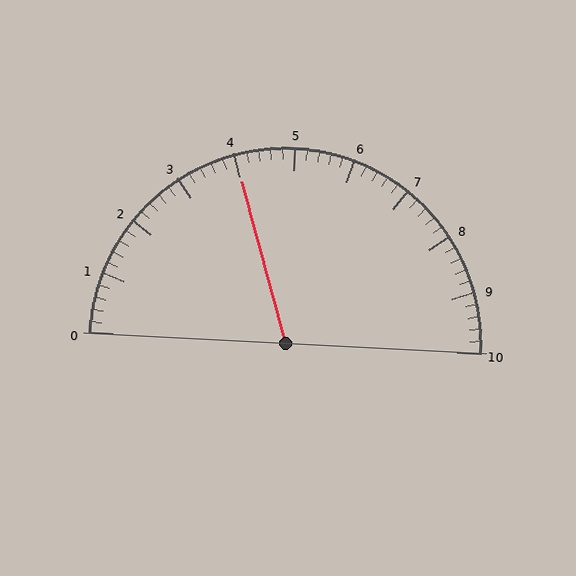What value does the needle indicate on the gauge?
The needle indicates approximately 4.0.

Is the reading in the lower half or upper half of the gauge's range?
The reading is in the lower half of the range (0 to 10).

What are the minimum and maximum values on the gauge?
The gauge ranges from 0 to 10.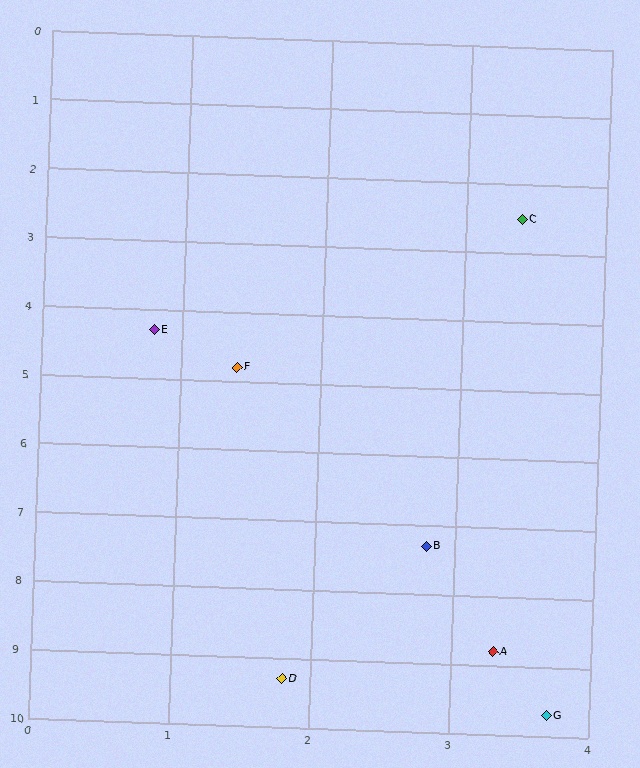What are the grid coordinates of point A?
Point A is at approximately (3.3, 8.8).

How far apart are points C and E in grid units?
Points C and E are about 3.2 grid units apart.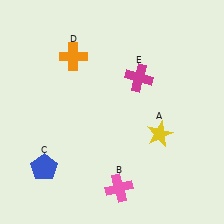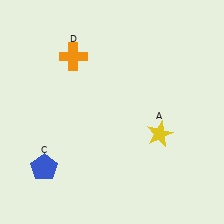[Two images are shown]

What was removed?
The pink cross (B), the magenta cross (E) were removed in Image 2.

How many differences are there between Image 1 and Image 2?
There are 2 differences between the two images.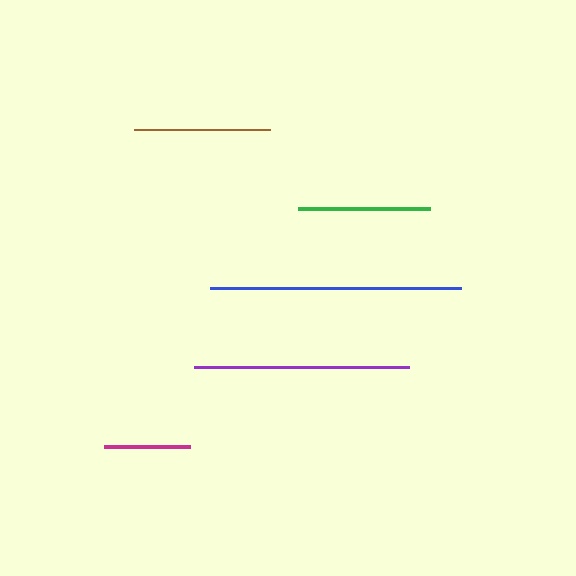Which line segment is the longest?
The blue line is the longest at approximately 251 pixels.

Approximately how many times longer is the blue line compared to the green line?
The blue line is approximately 1.9 times the length of the green line.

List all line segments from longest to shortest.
From longest to shortest: blue, purple, brown, green, magenta.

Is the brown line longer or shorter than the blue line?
The blue line is longer than the brown line.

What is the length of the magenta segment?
The magenta segment is approximately 87 pixels long.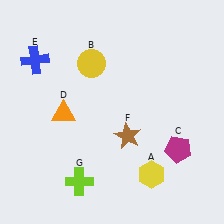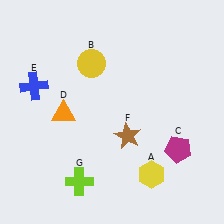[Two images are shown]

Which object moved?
The blue cross (E) moved down.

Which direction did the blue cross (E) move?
The blue cross (E) moved down.